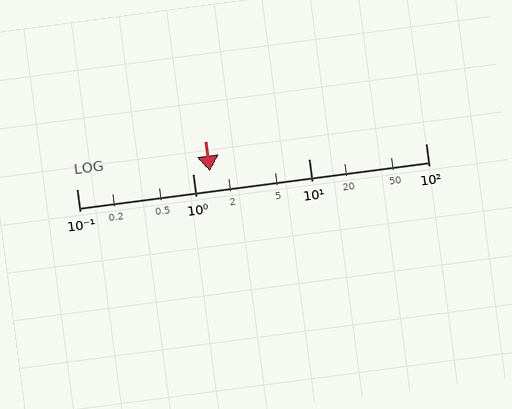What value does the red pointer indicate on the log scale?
The pointer indicates approximately 1.4.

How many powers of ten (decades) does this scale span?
The scale spans 3 decades, from 0.1 to 100.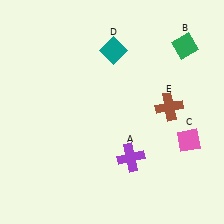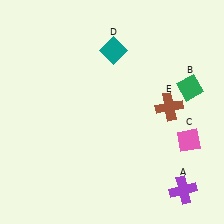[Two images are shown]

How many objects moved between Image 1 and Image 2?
2 objects moved between the two images.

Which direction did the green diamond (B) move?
The green diamond (B) moved down.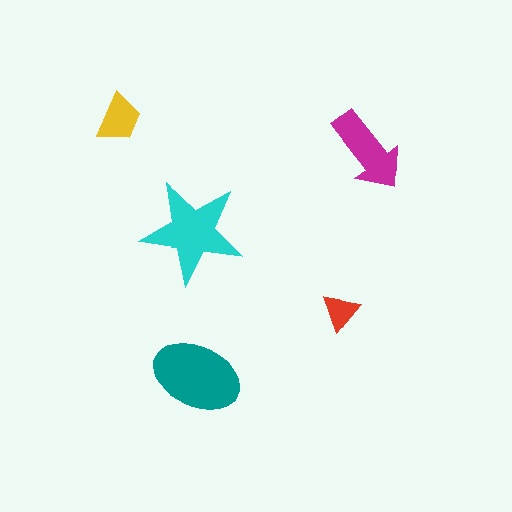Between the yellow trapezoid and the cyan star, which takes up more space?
The cyan star.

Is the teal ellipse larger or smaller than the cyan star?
Larger.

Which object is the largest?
The teal ellipse.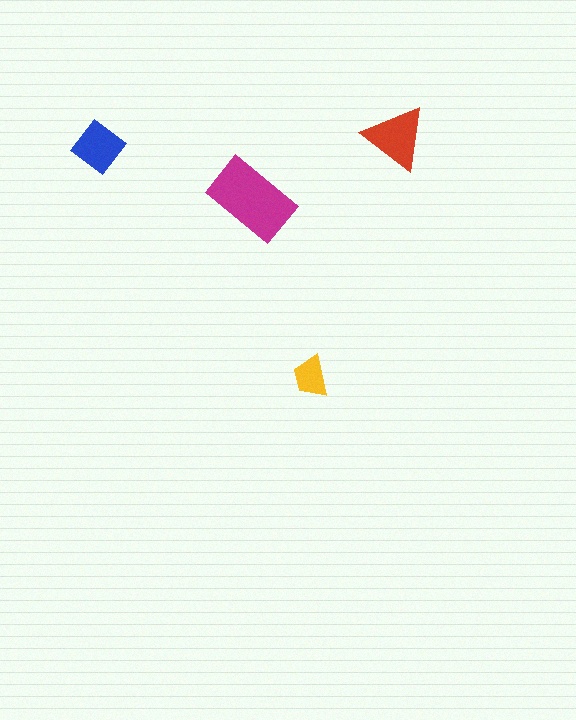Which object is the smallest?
The yellow trapezoid.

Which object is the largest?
The magenta rectangle.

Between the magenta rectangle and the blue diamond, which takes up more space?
The magenta rectangle.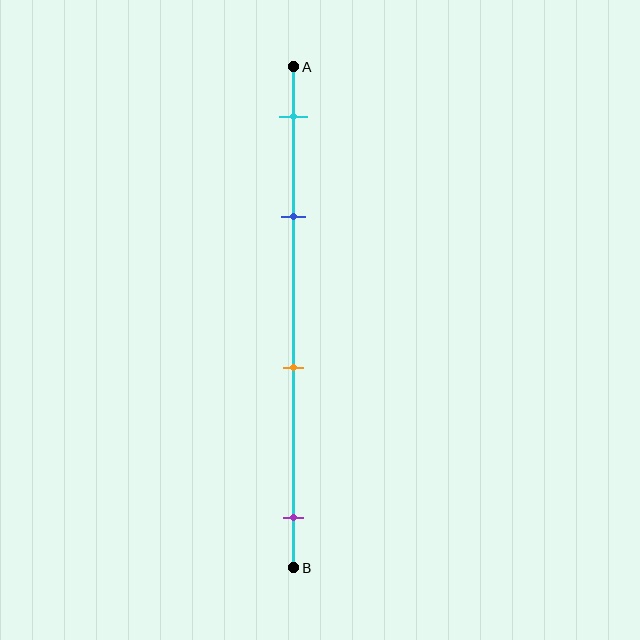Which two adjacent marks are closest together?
The cyan and blue marks are the closest adjacent pair.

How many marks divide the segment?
There are 4 marks dividing the segment.